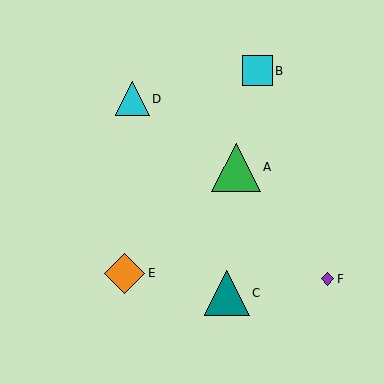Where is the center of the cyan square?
The center of the cyan square is at (258, 71).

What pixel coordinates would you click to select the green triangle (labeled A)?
Click at (236, 167) to select the green triangle A.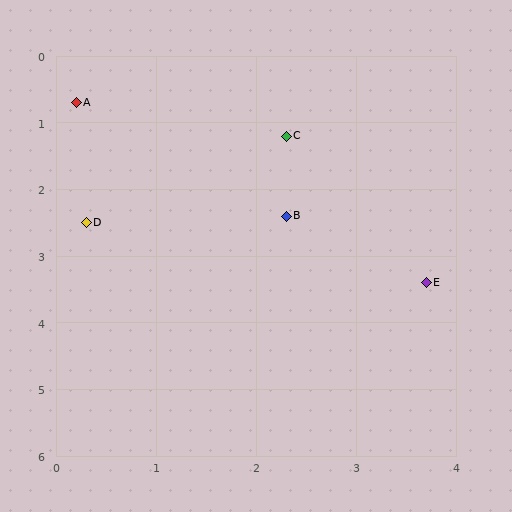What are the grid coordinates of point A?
Point A is at approximately (0.2, 0.7).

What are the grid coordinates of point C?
Point C is at approximately (2.3, 1.2).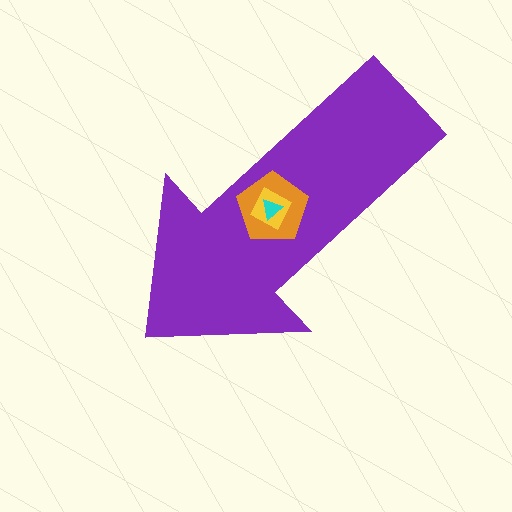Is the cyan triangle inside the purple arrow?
Yes.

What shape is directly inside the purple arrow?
The orange pentagon.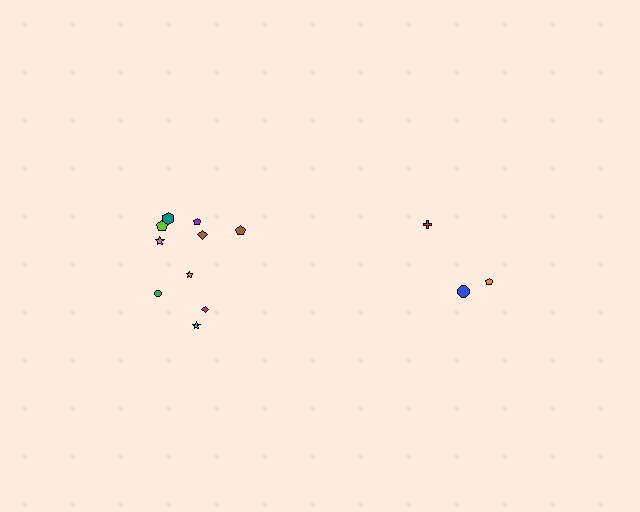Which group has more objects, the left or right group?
The left group.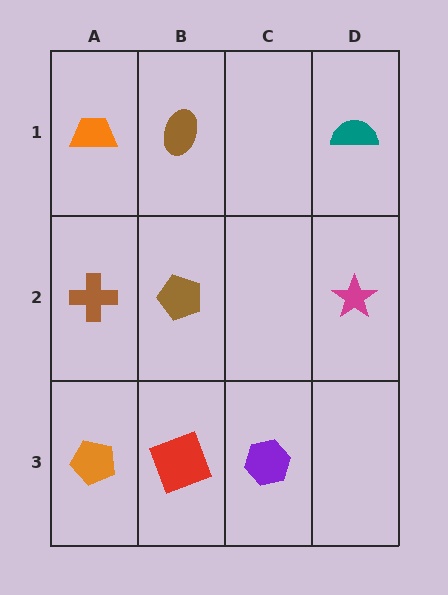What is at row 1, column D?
A teal semicircle.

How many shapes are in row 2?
3 shapes.